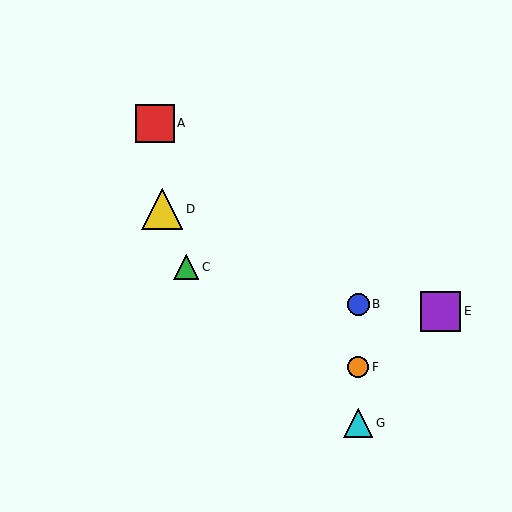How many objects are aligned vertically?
3 objects (B, F, G) are aligned vertically.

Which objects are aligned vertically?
Objects B, F, G are aligned vertically.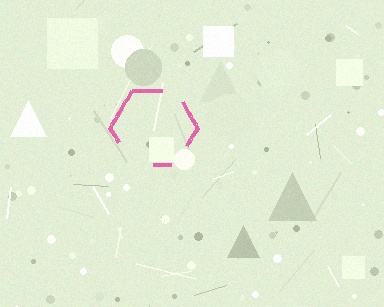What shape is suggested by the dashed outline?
The dashed outline suggests a hexagon.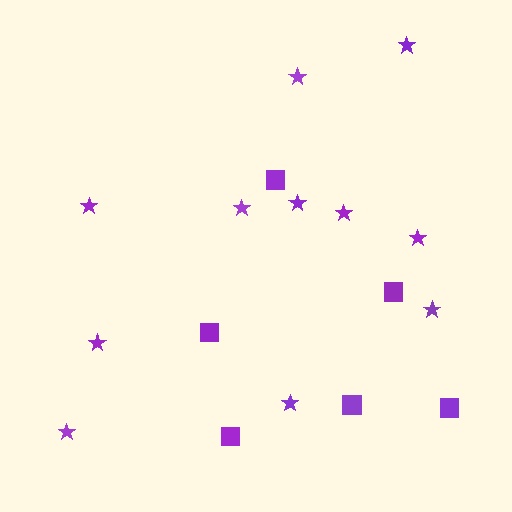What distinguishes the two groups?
There are 2 groups: one group of squares (6) and one group of stars (11).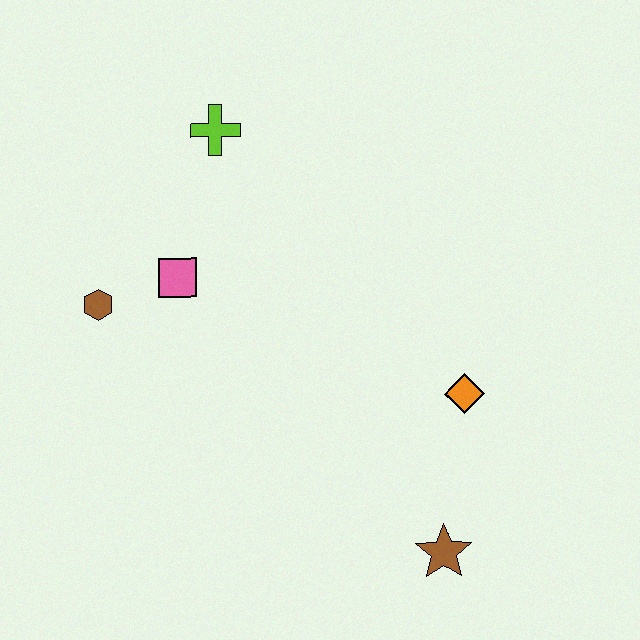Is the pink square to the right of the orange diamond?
No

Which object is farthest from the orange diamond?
The brown hexagon is farthest from the orange diamond.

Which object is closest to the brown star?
The orange diamond is closest to the brown star.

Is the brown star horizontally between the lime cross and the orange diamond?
Yes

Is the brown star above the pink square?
No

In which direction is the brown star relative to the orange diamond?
The brown star is below the orange diamond.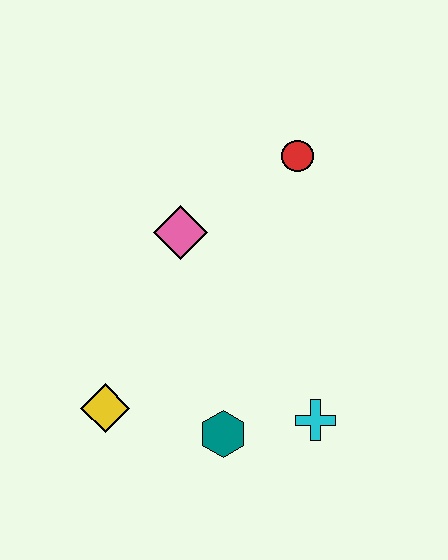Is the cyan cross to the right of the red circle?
Yes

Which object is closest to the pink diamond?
The red circle is closest to the pink diamond.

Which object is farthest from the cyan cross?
The red circle is farthest from the cyan cross.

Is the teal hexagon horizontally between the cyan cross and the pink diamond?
Yes